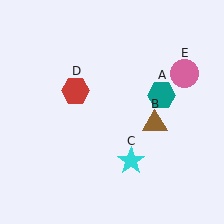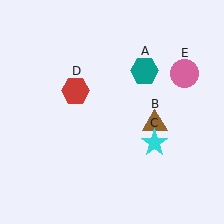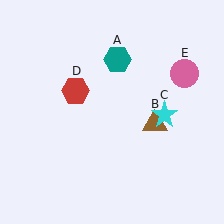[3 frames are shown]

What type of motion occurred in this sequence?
The teal hexagon (object A), cyan star (object C) rotated counterclockwise around the center of the scene.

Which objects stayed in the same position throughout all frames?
Brown triangle (object B) and red hexagon (object D) and pink circle (object E) remained stationary.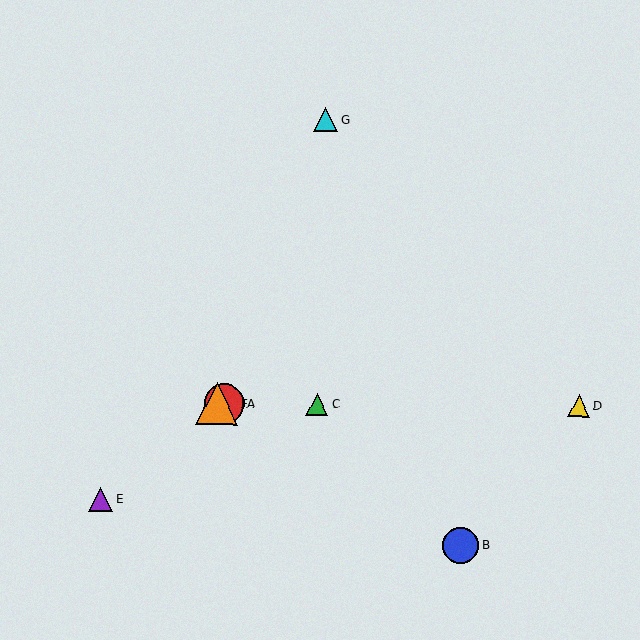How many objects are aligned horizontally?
4 objects (A, C, D, F) are aligned horizontally.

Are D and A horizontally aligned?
Yes, both are at y≈406.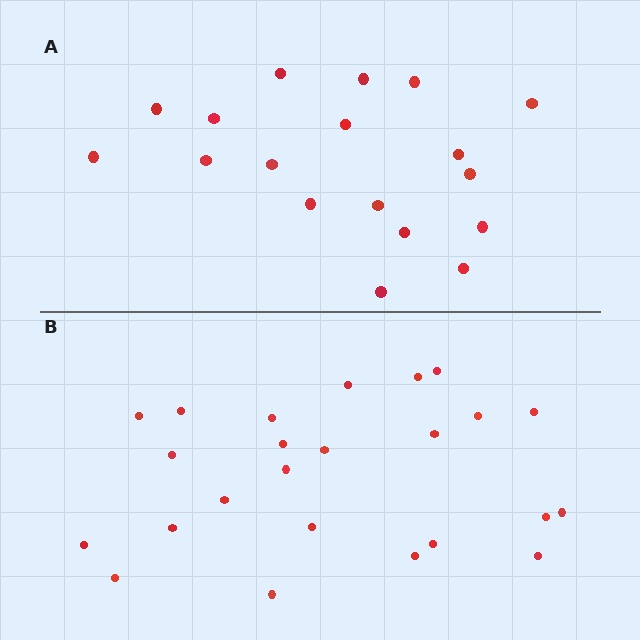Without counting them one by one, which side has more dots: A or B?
Region B (the bottom region) has more dots.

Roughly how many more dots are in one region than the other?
Region B has about 6 more dots than region A.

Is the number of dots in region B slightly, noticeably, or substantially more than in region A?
Region B has noticeably more, but not dramatically so. The ratio is roughly 1.3 to 1.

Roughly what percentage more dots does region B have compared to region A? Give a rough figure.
About 35% more.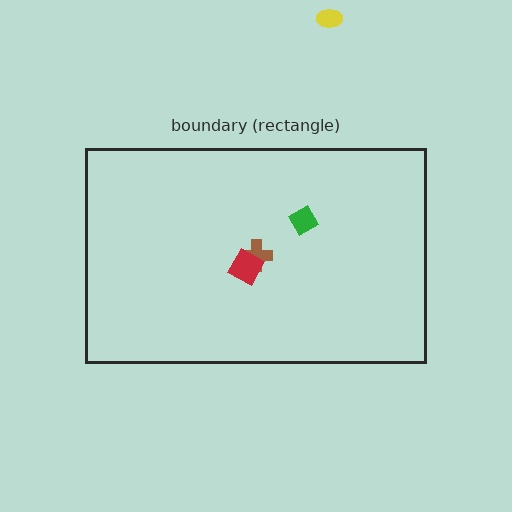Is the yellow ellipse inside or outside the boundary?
Outside.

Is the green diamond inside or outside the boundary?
Inside.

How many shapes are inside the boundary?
3 inside, 1 outside.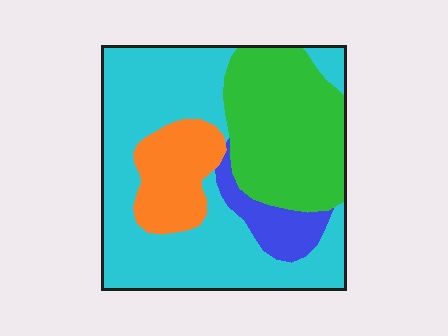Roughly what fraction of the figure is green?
Green covers 29% of the figure.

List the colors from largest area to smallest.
From largest to smallest: cyan, green, orange, blue.